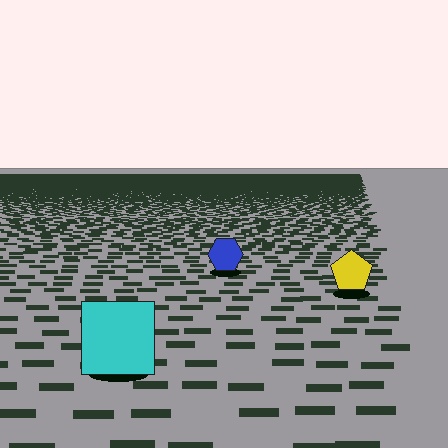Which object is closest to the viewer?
The cyan square is closest. The texture marks near it are larger and more spread out.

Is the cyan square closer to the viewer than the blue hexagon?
Yes. The cyan square is closer — you can tell from the texture gradient: the ground texture is coarser near it.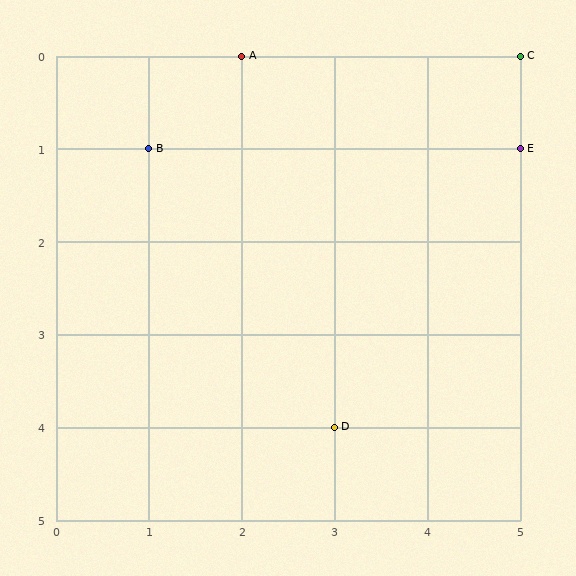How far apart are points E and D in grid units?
Points E and D are 2 columns and 3 rows apart (about 3.6 grid units diagonally).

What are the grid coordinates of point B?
Point B is at grid coordinates (1, 1).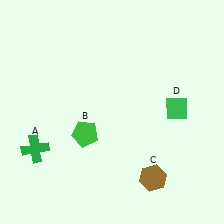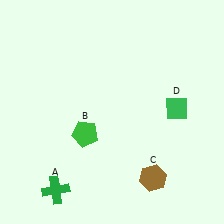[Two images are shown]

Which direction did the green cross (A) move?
The green cross (A) moved down.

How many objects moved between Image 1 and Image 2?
1 object moved between the two images.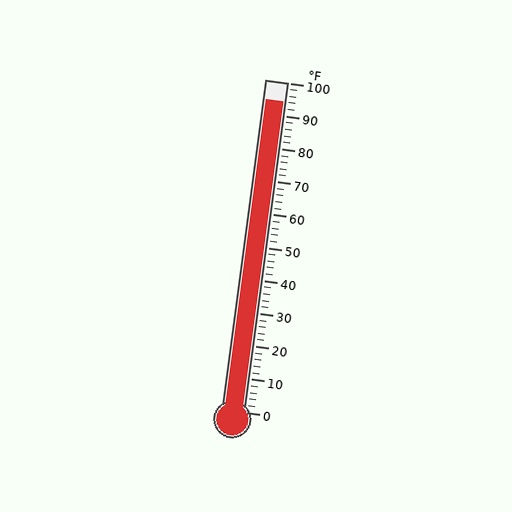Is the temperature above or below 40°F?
The temperature is above 40°F.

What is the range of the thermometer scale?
The thermometer scale ranges from 0°F to 100°F.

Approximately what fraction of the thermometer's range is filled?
The thermometer is filled to approximately 95% of its range.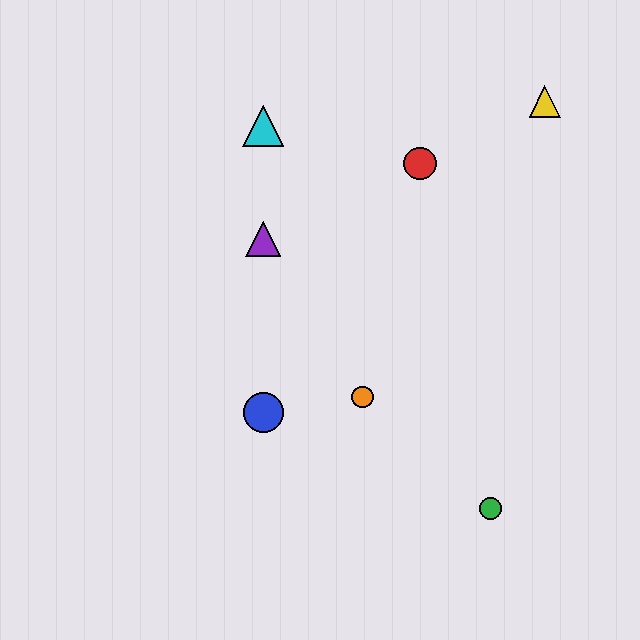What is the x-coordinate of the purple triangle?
The purple triangle is at x≈263.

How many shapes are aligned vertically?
3 shapes (the blue circle, the purple triangle, the cyan triangle) are aligned vertically.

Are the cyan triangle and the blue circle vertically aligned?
Yes, both are at x≈263.